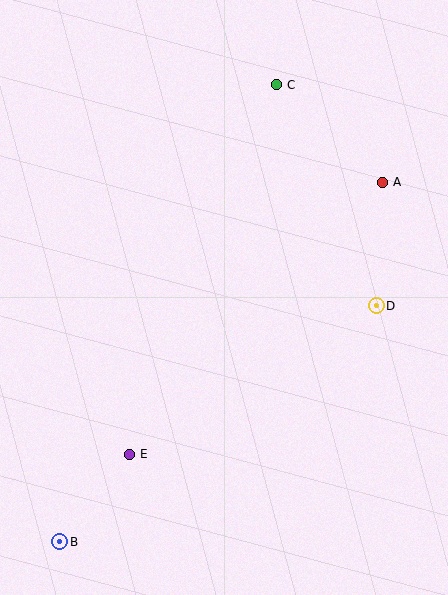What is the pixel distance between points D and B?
The distance between D and B is 395 pixels.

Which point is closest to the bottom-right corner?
Point D is closest to the bottom-right corner.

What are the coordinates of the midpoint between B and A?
The midpoint between B and A is at (221, 362).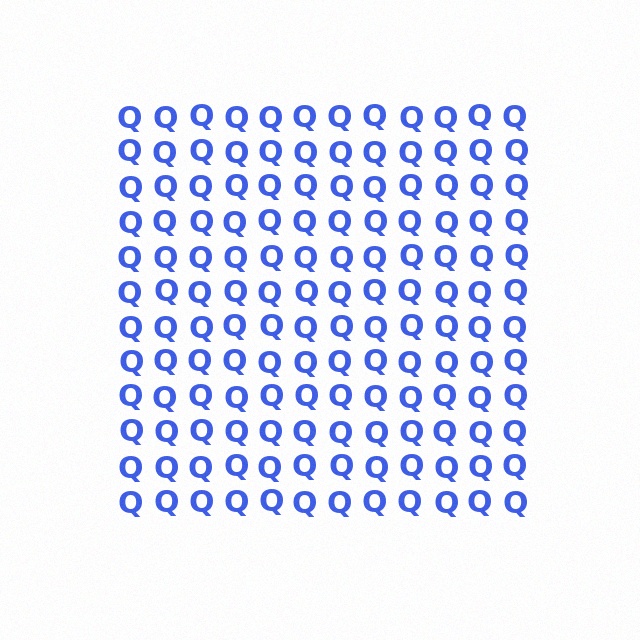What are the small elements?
The small elements are letter Q's.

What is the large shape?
The large shape is a square.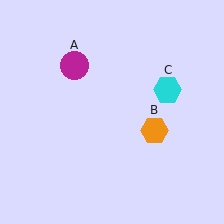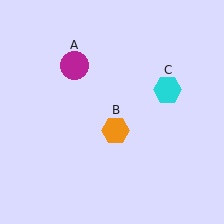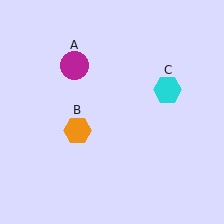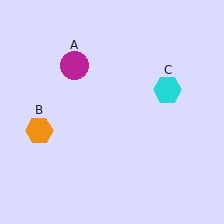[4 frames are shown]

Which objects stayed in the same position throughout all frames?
Magenta circle (object A) and cyan hexagon (object C) remained stationary.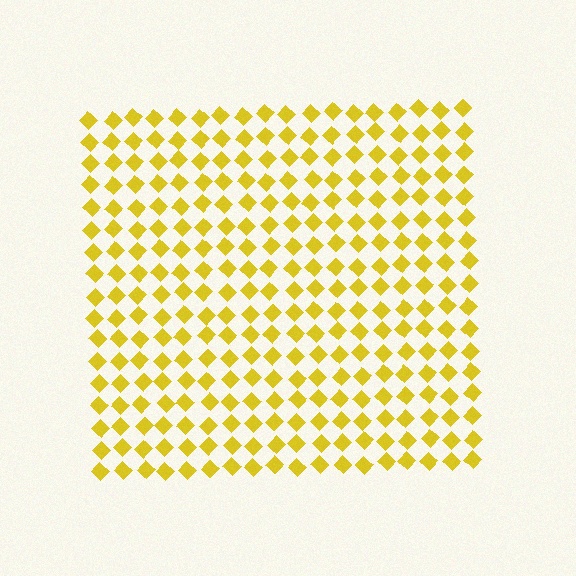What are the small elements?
The small elements are diamonds.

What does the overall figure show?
The overall figure shows a square.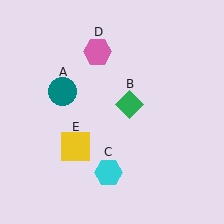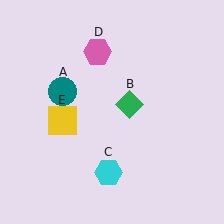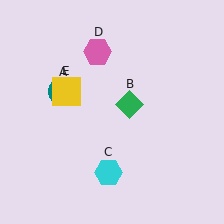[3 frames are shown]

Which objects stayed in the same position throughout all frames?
Teal circle (object A) and green diamond (object B) and cyan hexagon (object C) and pink hexagon (object D) remained stationary.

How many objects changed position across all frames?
1 object changed position: yellow square (object E).